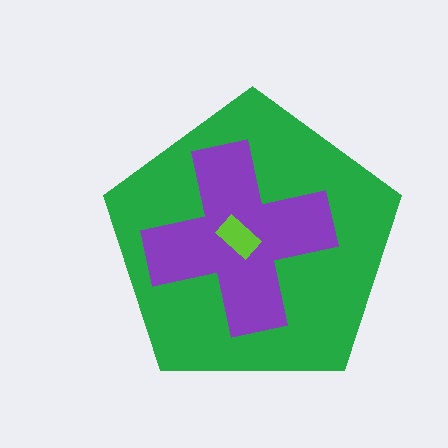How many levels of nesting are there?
3.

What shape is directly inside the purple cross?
The lime rectangle.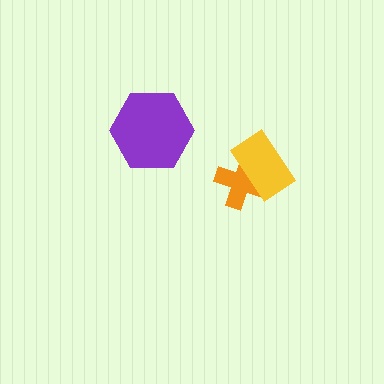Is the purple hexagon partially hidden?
No, no other shape covers it.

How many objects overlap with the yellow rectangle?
1 object overlaps with the yellow rectangle.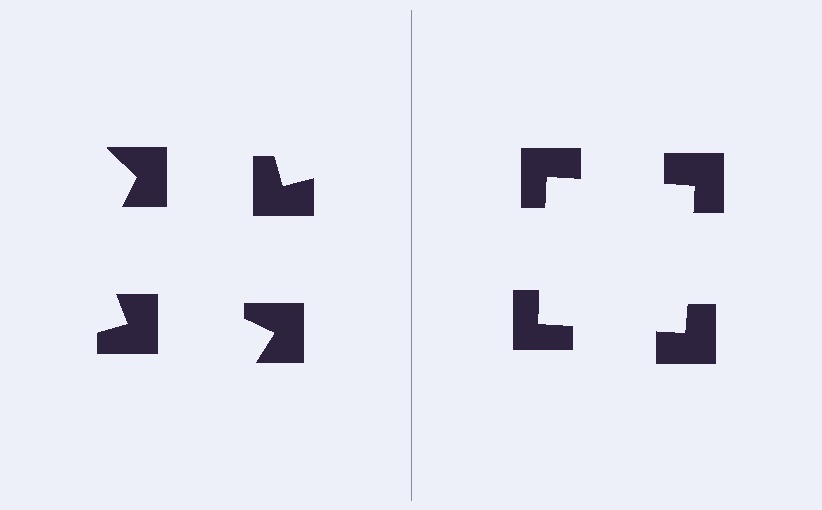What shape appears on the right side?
An illusory square.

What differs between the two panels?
The notched squares are positioned identically on both sides; only the wedge orientations differ. On the right they align to a square; on the left they are misaligned.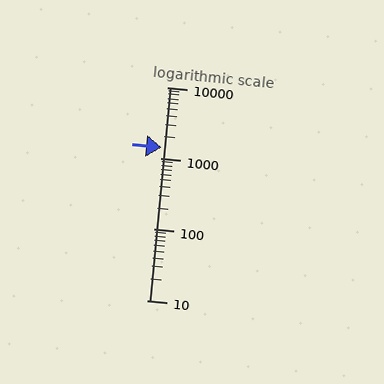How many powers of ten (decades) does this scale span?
The scale spans 3 decades, from 10 to 10000.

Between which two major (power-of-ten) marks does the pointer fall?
The pointer is between 1000 and 10000.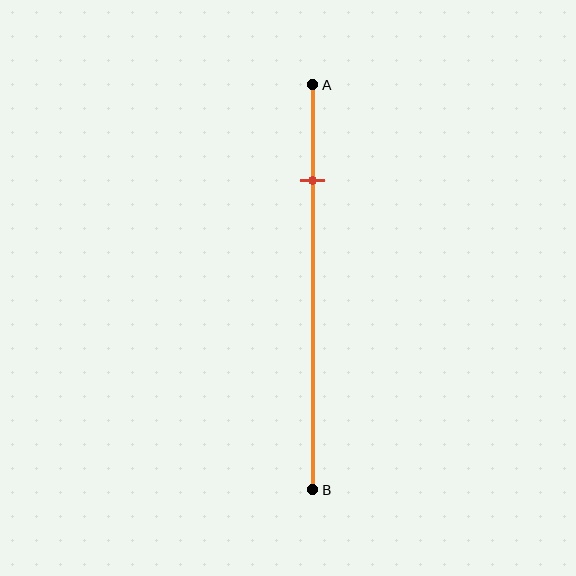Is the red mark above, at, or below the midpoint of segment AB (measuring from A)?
The red mark is above the midpoint of segment AB.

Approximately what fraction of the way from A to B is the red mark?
The red mark is approximately 25% of the way from A to B.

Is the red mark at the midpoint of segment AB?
No, the mark is at about 25% from A, not at the 50% midpoint.